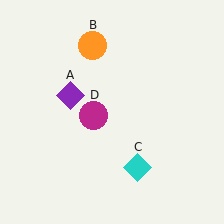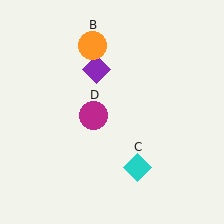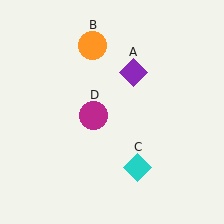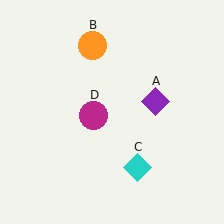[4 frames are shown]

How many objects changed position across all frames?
1 object changed position: purple diamond (object A).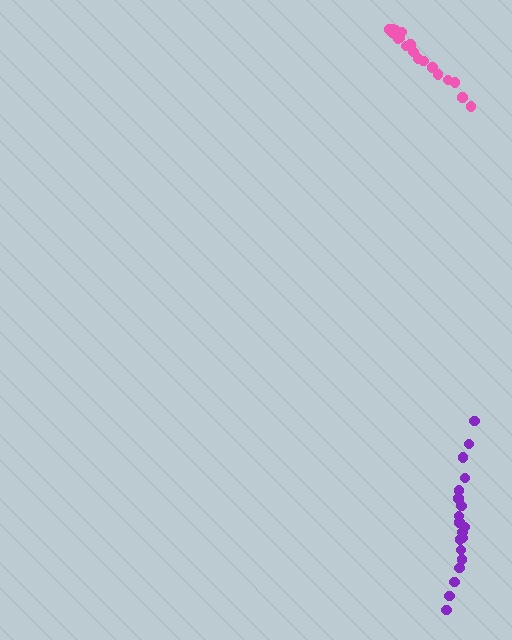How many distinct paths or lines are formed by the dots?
There are 2 distinct paths.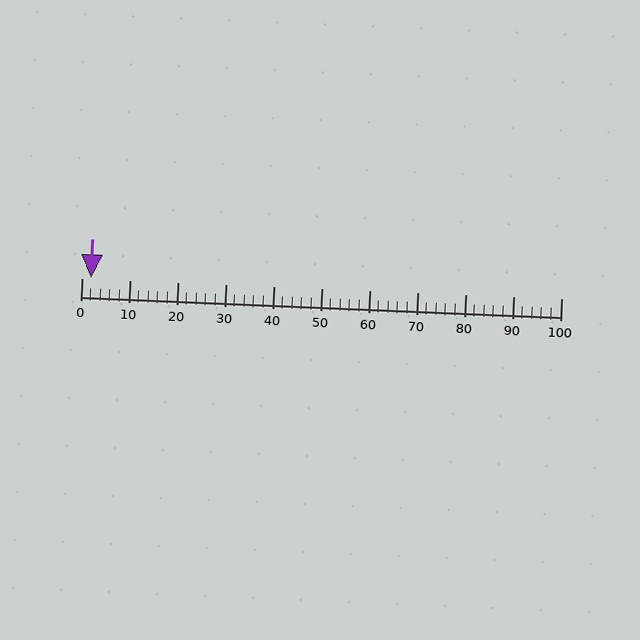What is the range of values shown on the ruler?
The ruler shows values from 0 to 100.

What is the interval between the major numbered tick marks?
The major tick marks are spaced 10 units apart.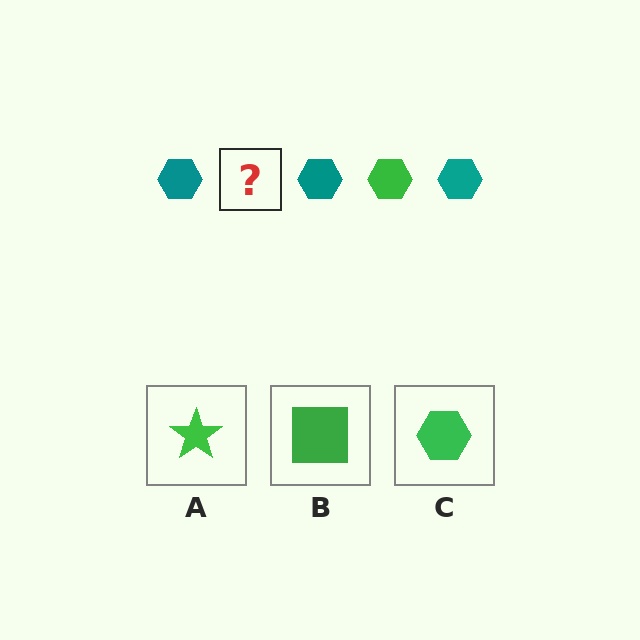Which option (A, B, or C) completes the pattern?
C.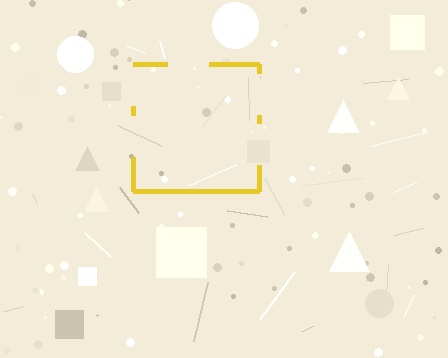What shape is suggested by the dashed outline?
The dashed outline suggests a square.